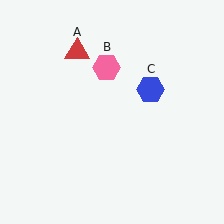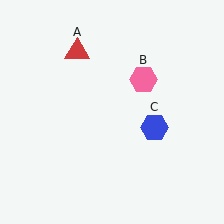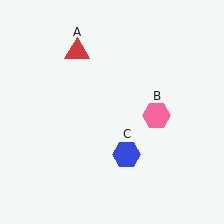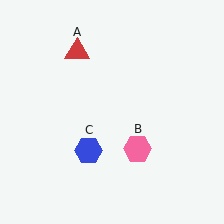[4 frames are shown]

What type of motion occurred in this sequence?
The pink hexagon (object B), blue hexagon (object C) rotated clockwise around the center of the scene.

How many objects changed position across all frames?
2 objects changed position: pink hexagon (object B), blue hexagon (object C).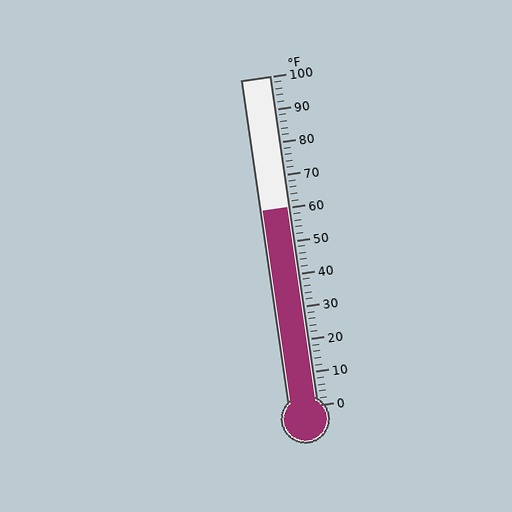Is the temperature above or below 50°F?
The temperature is above 50°F.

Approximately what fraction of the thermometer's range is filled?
The thermometer is filled to approximately 60% of its range.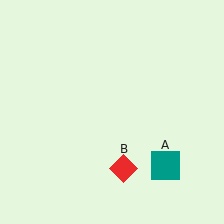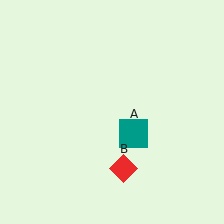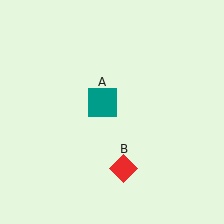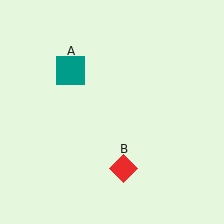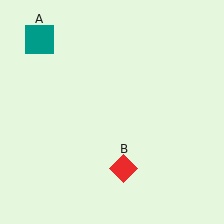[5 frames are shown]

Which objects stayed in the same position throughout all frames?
Red diamond (object B) remained stationary.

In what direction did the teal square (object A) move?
The teal square (object A) moved up and to the left.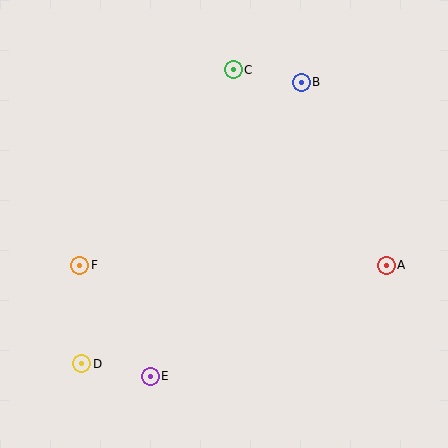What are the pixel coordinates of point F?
Point F is at (80, 265).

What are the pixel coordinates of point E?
Point E is at (150, 376).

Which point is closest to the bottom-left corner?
Point D is closest to the bottom-left corner.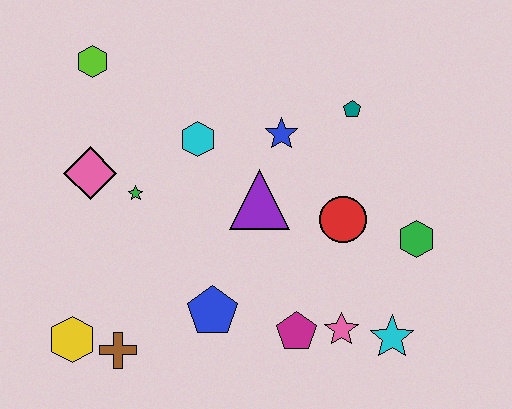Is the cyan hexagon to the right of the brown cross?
Yes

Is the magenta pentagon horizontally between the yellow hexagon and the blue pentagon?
No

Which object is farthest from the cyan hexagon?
The cyan star is farthest from the cyan hexagon.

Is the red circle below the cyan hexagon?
Yes